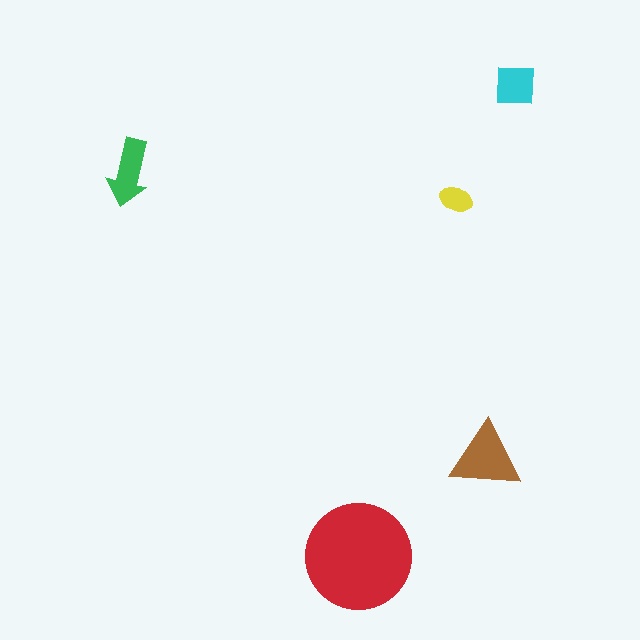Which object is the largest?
The red circle.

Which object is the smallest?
The yellow ellipse.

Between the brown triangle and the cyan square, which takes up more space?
The brown triangle.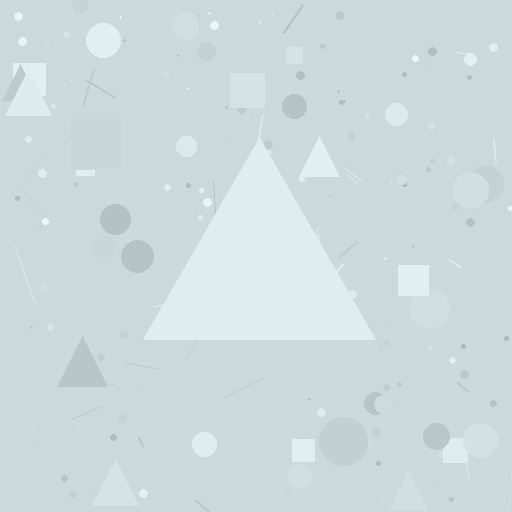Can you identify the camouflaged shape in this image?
The camouflaged shape is a triangle.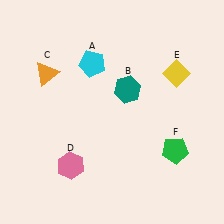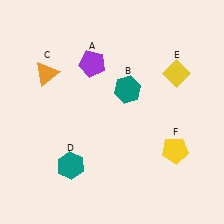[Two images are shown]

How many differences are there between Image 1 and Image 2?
There are 3 differences between the two images.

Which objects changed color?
A changed from cyan to purple. D changed from pink to teal. F changed from green to yellow.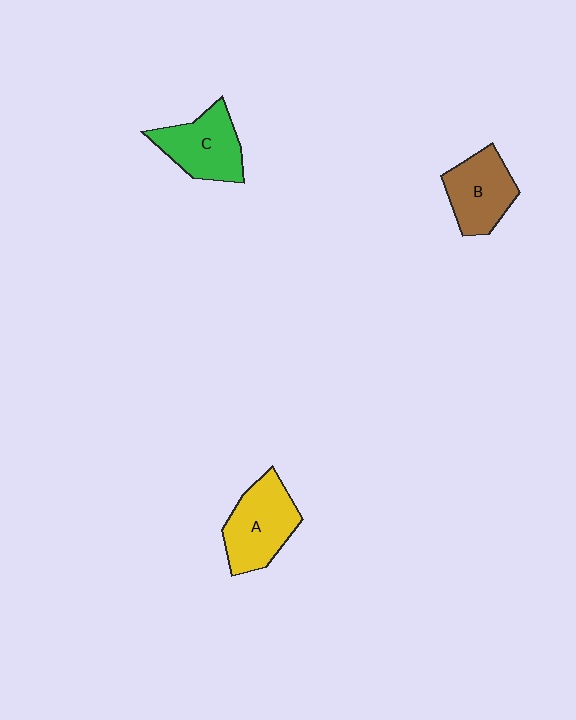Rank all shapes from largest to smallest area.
From largest to smallest: A (yellow), C (green), B (brown).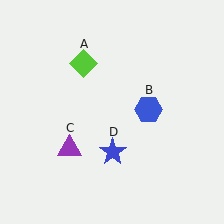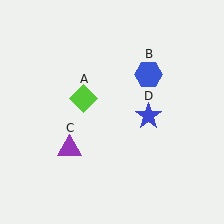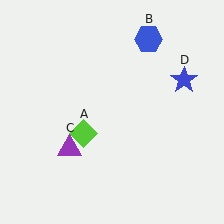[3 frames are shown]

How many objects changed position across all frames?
3 objects changed position: lime diamond (object A), blue hexagon (object B), blue star (object D).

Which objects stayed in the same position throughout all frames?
Purple triangle (object C) remained stationary.